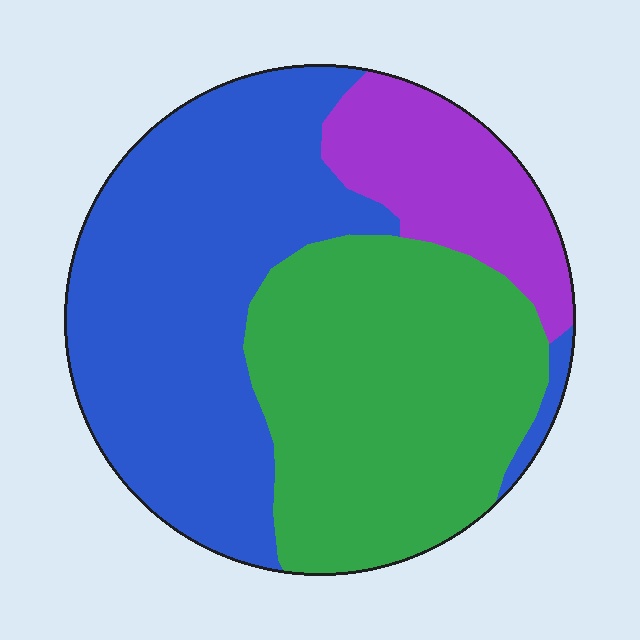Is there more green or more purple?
Green.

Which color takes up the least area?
Purple, at roughly 15%.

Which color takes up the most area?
Blue, at roughly 45%.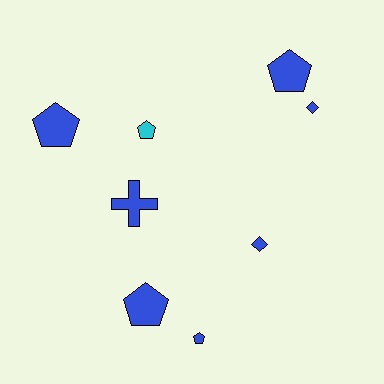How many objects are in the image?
There are 8 objects.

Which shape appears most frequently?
Pentagon, with 5 objects.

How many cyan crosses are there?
There are no cyan crosses.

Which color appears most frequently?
Blue, with 7 objects.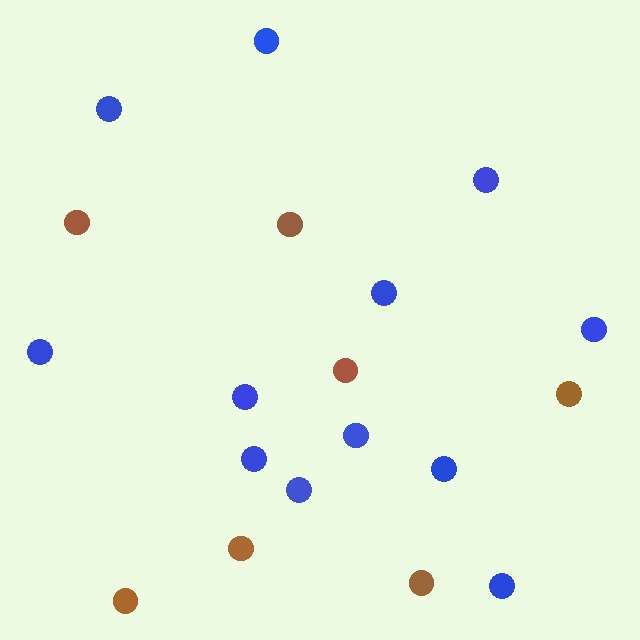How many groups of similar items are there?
There are 2 groups: one group of blue circles (12) and one group of brown circles (7).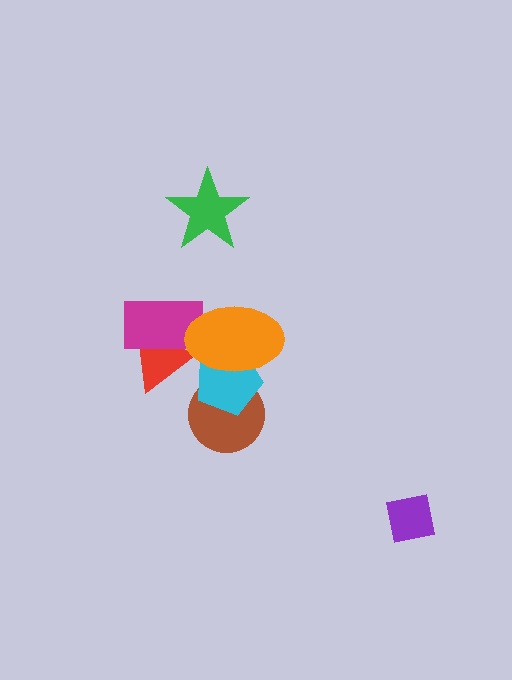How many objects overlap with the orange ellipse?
4 objects overlap with the orange ellipse.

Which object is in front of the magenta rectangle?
The orange ellipse is in front of the magenta rectangle.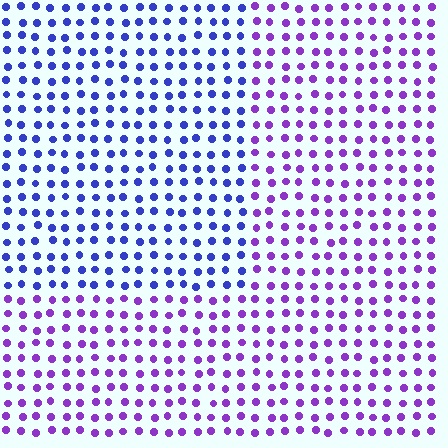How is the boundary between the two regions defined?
The boundary is defined purely by a slight shift in hue (about 41 degrees). Spacing, size, and orientation are identical on both sides.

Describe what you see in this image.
The image is filled with small purple elements in a uniform arrangement. A rectangle-shaped region is visible where the elements are tinted to a slightly different hue, forming a subtle color boundary.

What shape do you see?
I see a rectangle.